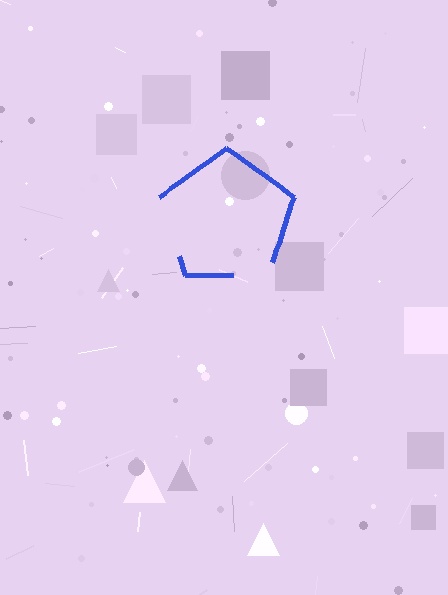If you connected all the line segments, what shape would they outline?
They would outline a pentagon.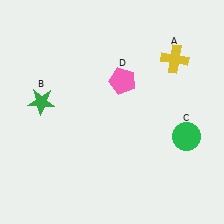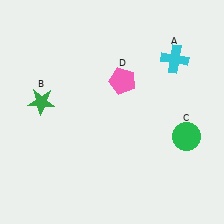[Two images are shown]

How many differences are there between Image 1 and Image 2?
There is 1 difference between the two images.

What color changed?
The cross (A) changed from yellow in Image 1 to cyan in Image 2.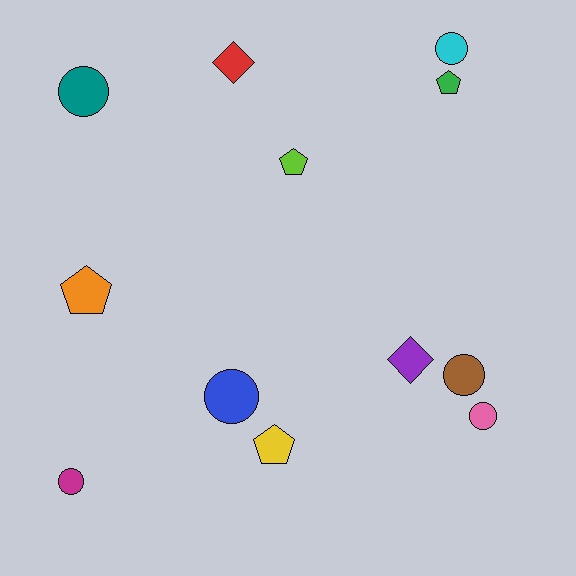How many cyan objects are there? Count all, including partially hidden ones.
There is 1 cyan object.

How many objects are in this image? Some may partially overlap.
There are 12 objects.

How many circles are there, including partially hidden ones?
There are 6 circles.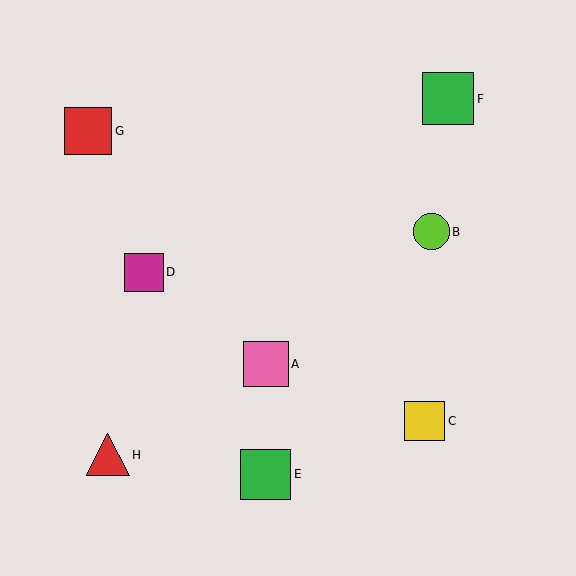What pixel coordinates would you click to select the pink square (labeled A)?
Click at (266, 364) to select the pink square A.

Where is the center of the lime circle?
The center of the lime circle is at (431, 232).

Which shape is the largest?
The green square (labeled F) is the largest.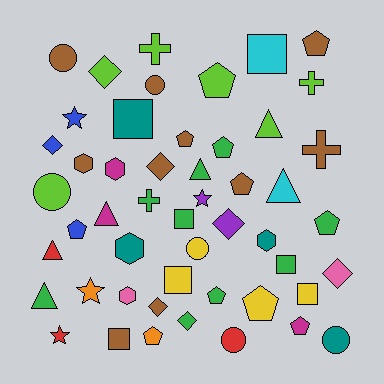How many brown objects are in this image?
There are 10 brown objects.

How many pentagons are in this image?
There are 11 pentagons.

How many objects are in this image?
There are 50 objects.